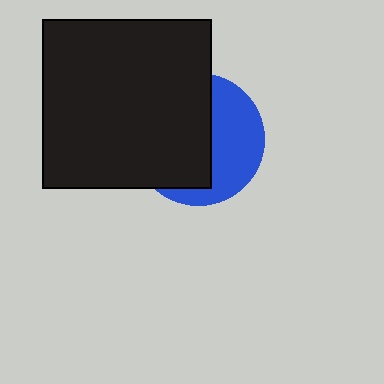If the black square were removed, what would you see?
You would see the complete blue circle.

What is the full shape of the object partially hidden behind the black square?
The partially hidden object is a blue circle.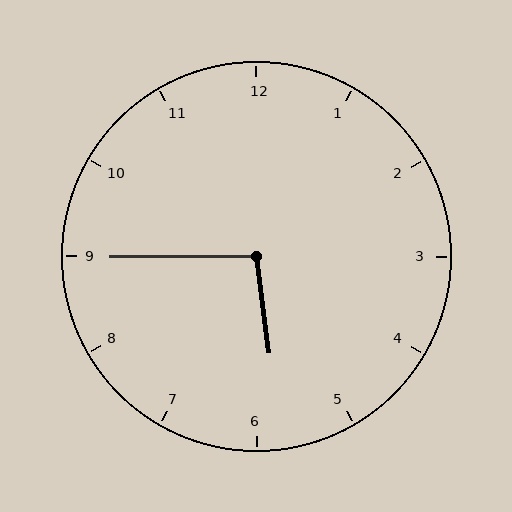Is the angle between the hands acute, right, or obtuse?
It is obtuse.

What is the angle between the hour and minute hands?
Approximately 98 degrees.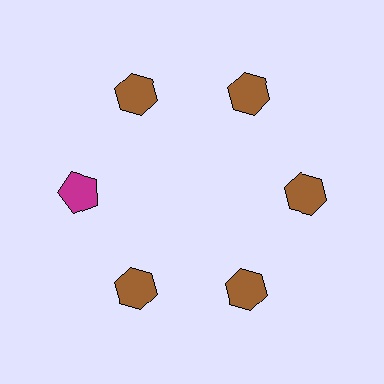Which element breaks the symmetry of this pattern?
The magenta pentagon at roughly the 9 o'clock position breaks the symmetry. All other shapes are brown hexagons.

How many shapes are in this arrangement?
There are 6 shapes arranged in a ring pattern.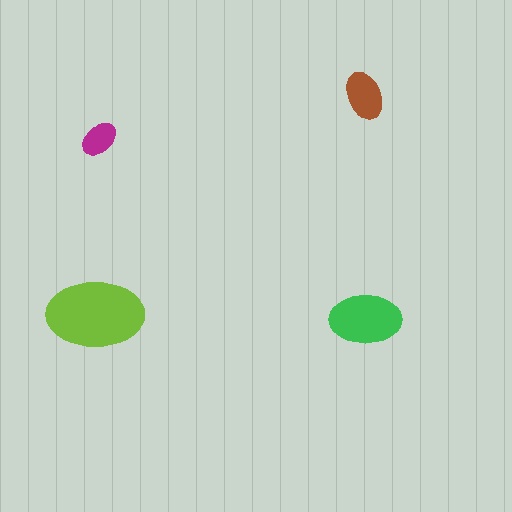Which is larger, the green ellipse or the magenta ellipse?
The green one.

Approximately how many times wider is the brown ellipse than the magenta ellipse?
About 1.5 times wider.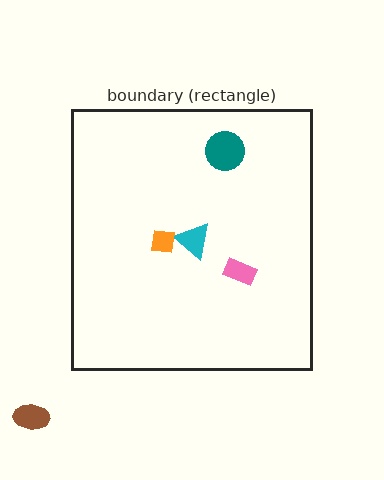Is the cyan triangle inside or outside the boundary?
Inside.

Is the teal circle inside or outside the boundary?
Inside.